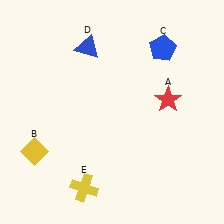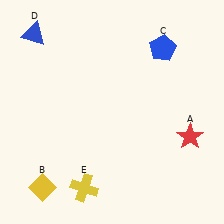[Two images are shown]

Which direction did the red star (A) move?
The red star (A) moved down.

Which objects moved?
The objects that moved are: the red star (A), the yellow diamond (B), the blue triangle (D).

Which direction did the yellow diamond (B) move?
The yellow diamond (B) moved down.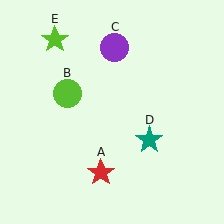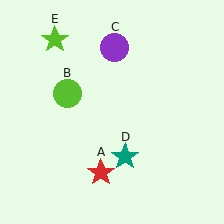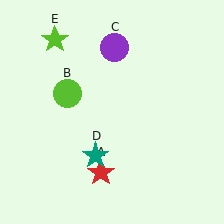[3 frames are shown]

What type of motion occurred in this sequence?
The teal star (object D) rotated clockwise around the center of the scene.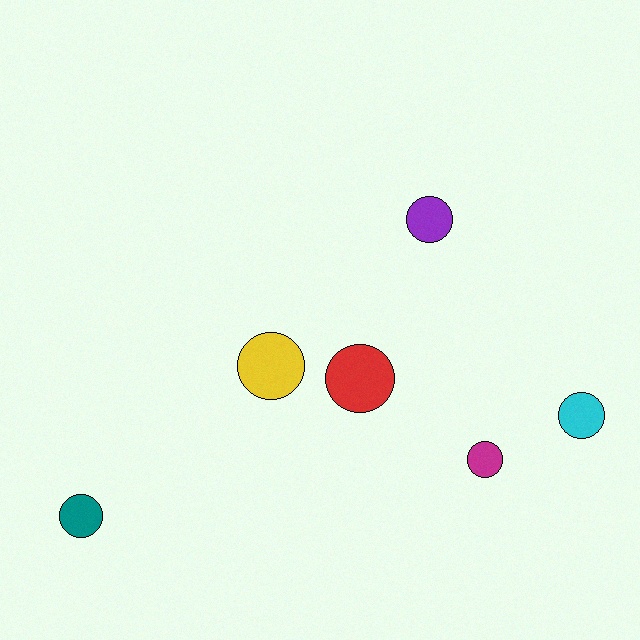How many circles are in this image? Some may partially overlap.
There are 6 circles.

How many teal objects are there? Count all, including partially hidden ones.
There is 1 teal object.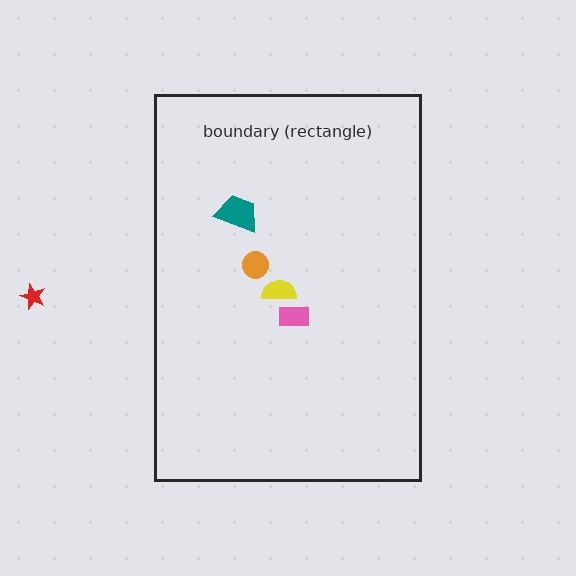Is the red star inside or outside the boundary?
Outside.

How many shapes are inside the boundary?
4 inside, 1 outside.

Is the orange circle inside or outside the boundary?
Inside.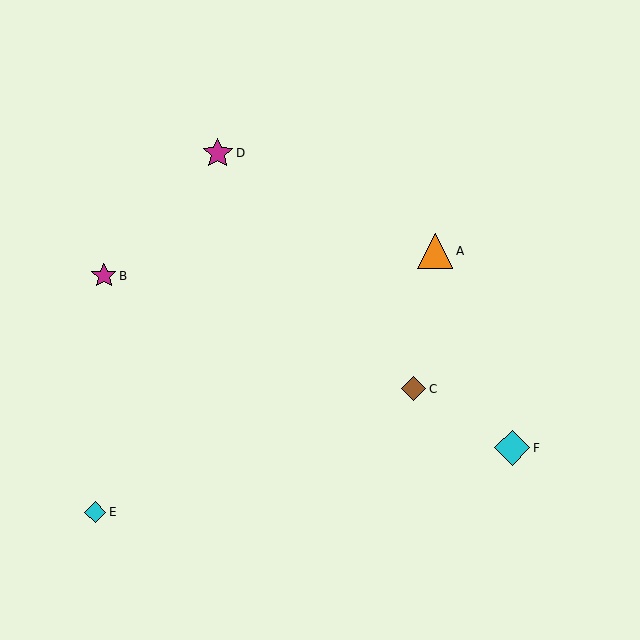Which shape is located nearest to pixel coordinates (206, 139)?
The magenta star (labeled D) at (218, 153) is nearest to that location.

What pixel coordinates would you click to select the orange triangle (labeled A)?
Click at (435, 251) to select the orange triangle A.